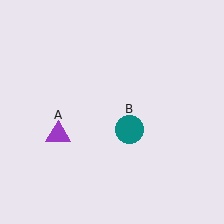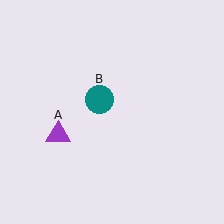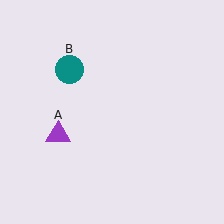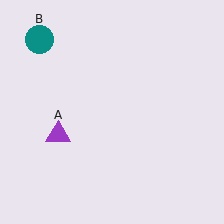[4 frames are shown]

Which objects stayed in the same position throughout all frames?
Purple triangle (object A) remained stationary.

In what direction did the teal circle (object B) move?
The teal circle (object B) moved up and to the left.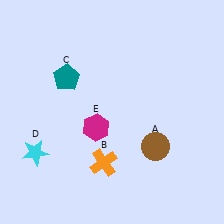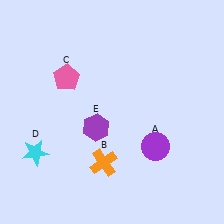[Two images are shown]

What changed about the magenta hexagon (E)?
In Image 1, E is magenta. In Image 2, it changed to purple.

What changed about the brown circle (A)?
In Image 1, A is brown. In Image 2, it changed to purple.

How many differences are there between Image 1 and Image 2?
There are 3 differences between the two images.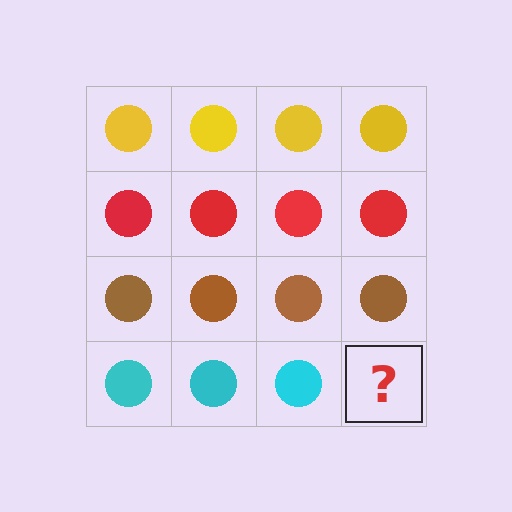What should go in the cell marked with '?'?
The missing cell should contain a cyan circle.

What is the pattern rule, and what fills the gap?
The rule is that each row has a consistent color. The gap should be filled with a cyan circle.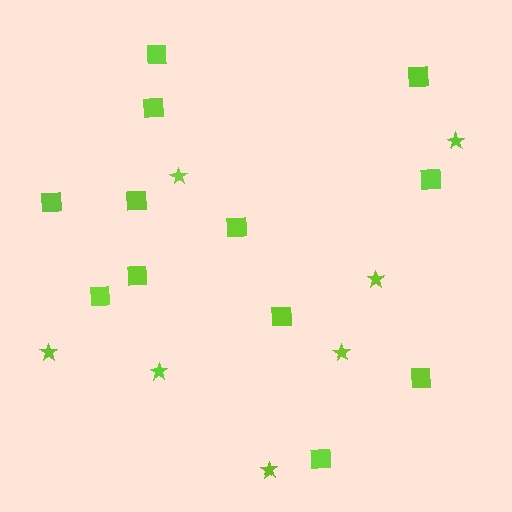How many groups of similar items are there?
There are 2 groups: one group of stars (7) and one group of squares (12).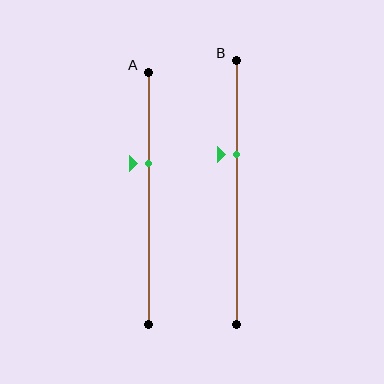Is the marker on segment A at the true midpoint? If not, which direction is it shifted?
No, the marker on segment A is shifted upward by about 14% of the segment length.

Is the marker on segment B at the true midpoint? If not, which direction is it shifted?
No, the marker on segment B is shifted upward by about 14% of the segment length.